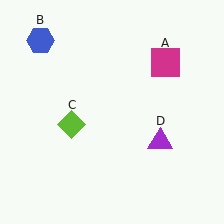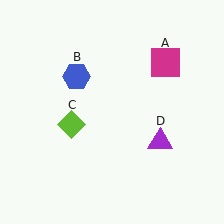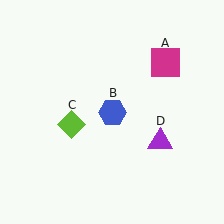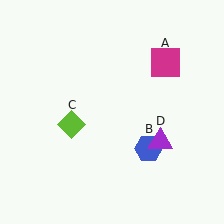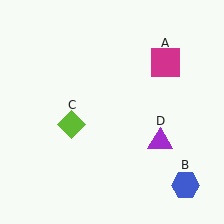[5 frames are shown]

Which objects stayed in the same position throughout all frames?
Magenta square (object A) and lime diamond (object C) and purple triangle (object D) remained stationary.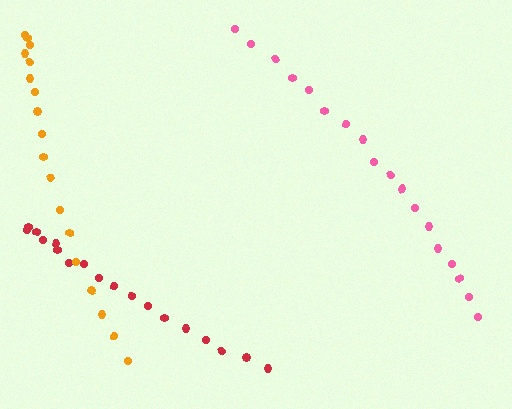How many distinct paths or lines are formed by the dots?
There are 3 distinct paths.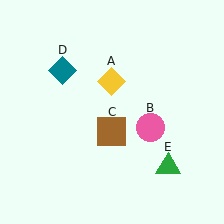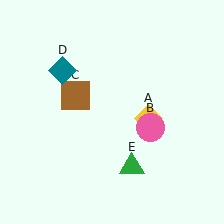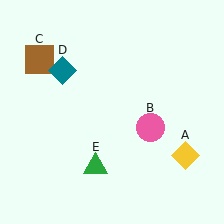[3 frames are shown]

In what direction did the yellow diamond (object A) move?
The yellow diamond (object A) moved down and to the right.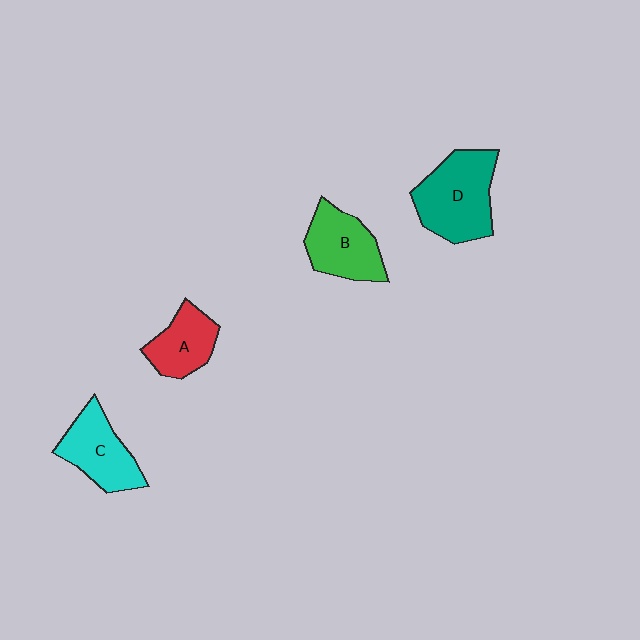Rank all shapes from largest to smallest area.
From largest to smallest: D (teal), B (green), C (cyan), A (red).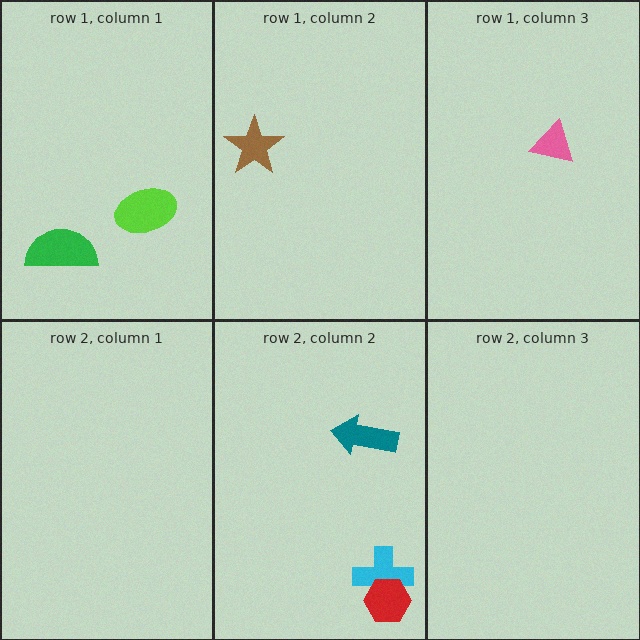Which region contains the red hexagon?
The row 2, column 2 region.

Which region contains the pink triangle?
The row 1, column 3 region.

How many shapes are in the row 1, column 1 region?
2.